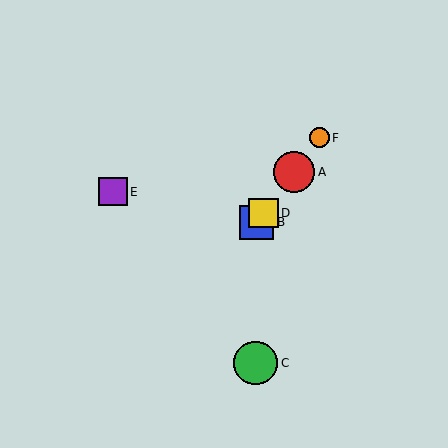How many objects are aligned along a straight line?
4 objects (A, B, D, F) are aligned along a straight line.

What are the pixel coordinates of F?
Object F is at (319, 138).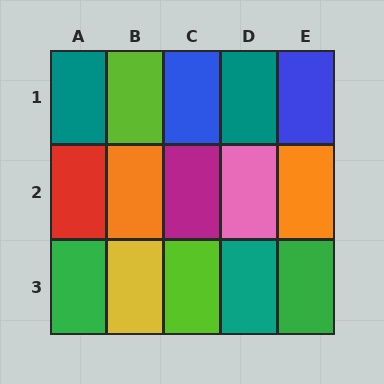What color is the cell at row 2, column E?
Orange.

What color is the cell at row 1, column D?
Teal.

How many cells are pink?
1 cell is pink.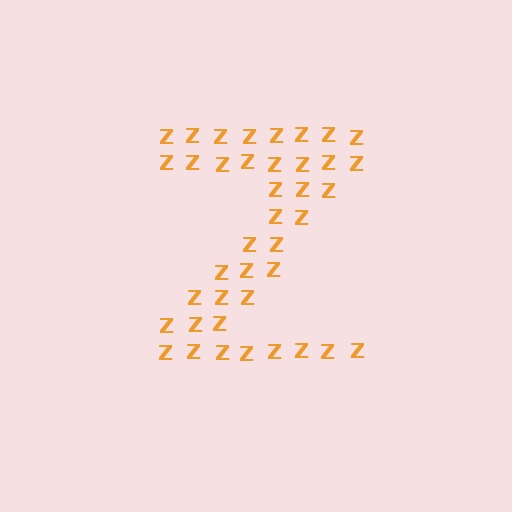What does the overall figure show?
The overall figure shows the letter Z.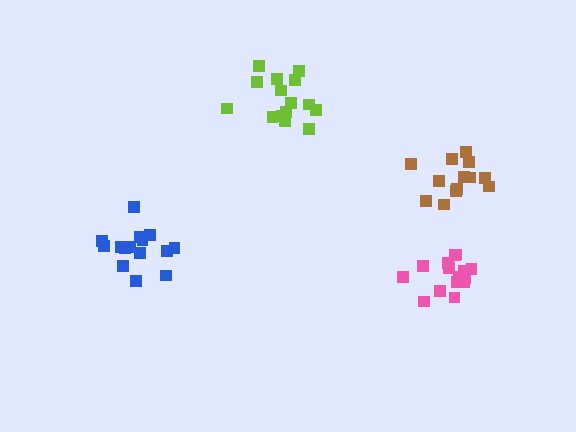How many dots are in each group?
Group 1: 15 dots, Group 2: 15 dots, Group 3: 13 dots, Group 4: 15 dots (58 total).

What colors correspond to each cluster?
The clusters are colored: blue, pink, brown, lime.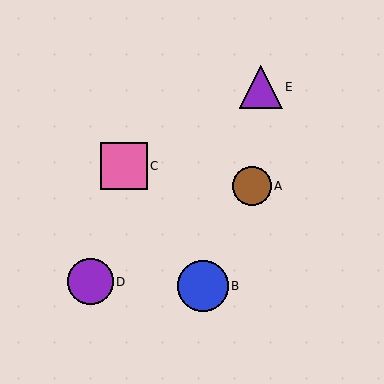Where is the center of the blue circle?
The center of the blue circle is at (203, 286).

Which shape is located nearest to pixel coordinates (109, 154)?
The pink square (labeled C) at (124, 166) is nearest to that location.